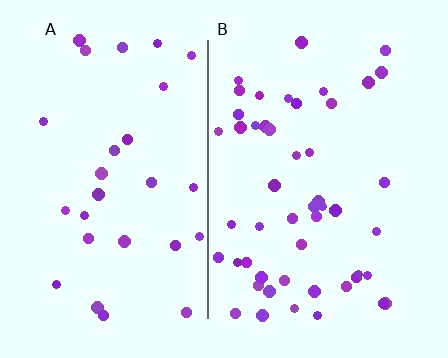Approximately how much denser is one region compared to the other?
Approximately 1.8× — region B over region A.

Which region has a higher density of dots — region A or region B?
B (the right).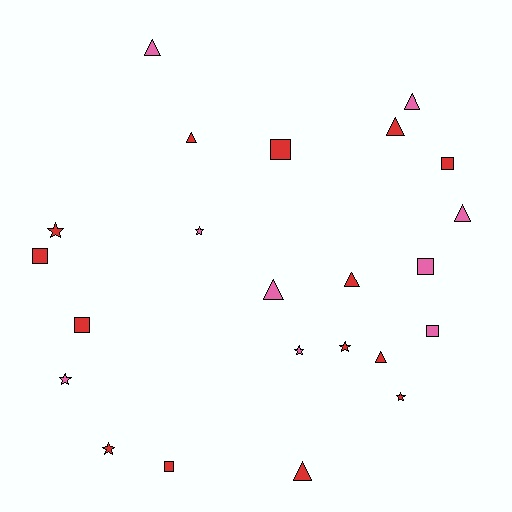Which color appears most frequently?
Red, with 14 objects.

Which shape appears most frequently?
Triangle, with 9 objects.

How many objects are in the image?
There are 23 objects.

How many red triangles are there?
There are 5 red triangles.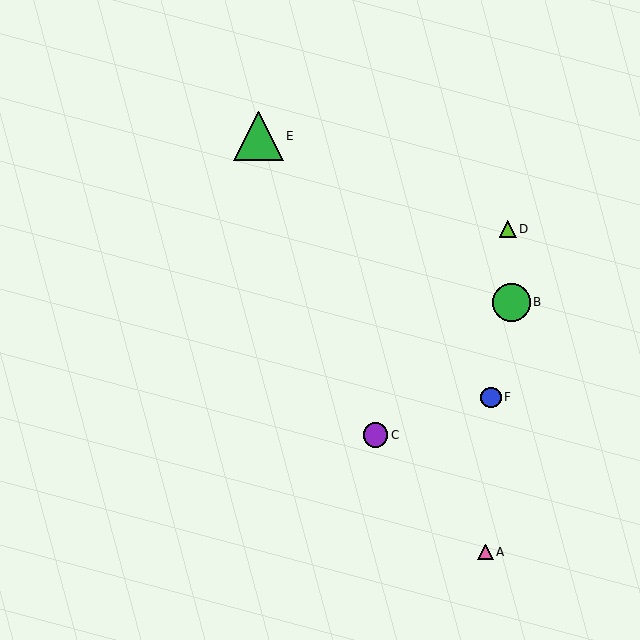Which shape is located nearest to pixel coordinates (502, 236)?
The lime triangle (labeled D) at (508, 229) is nearest to that location.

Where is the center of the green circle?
The center of the green circle is at (511, 302).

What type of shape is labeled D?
Shape D is a lime triangle.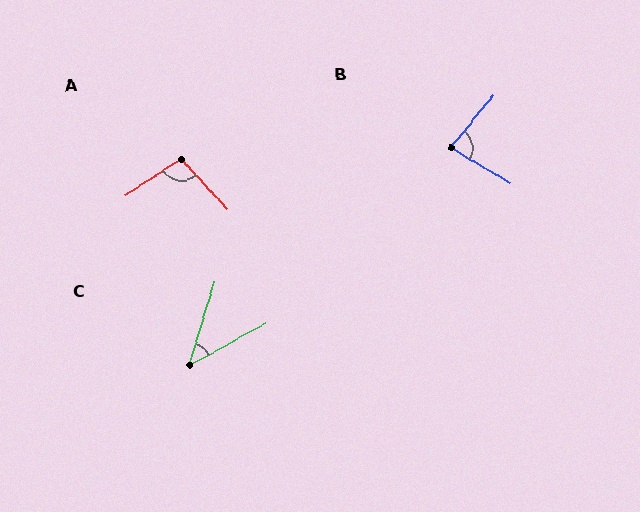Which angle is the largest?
A, at approximately 99 degrees.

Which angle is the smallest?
C, at approximately 44 degrees.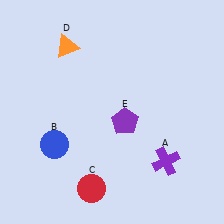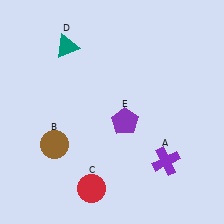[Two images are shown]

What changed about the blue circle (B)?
In Image 1, B is blue. In Image 2, it changed to brown.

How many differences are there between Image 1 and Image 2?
There are 2 differences between the two images.